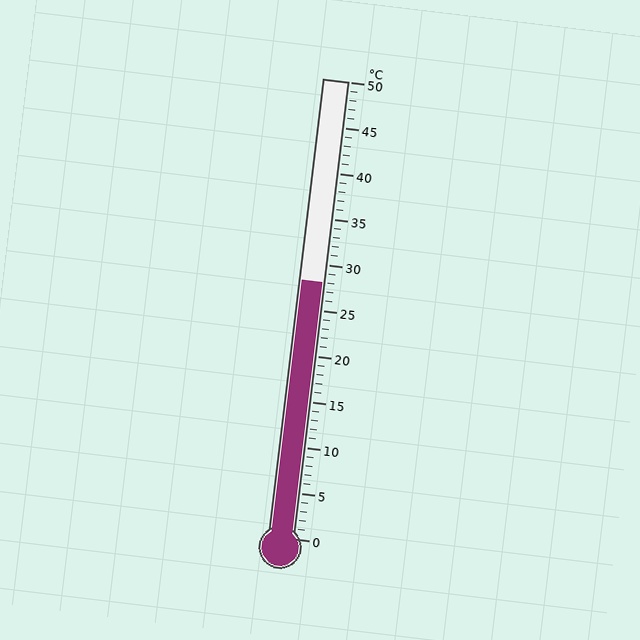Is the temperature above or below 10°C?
The temperature is above 10°C.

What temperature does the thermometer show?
The thermometer shows approximately 28°C.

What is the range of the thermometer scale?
The thermometer scale ranges from 0°C to 50°C.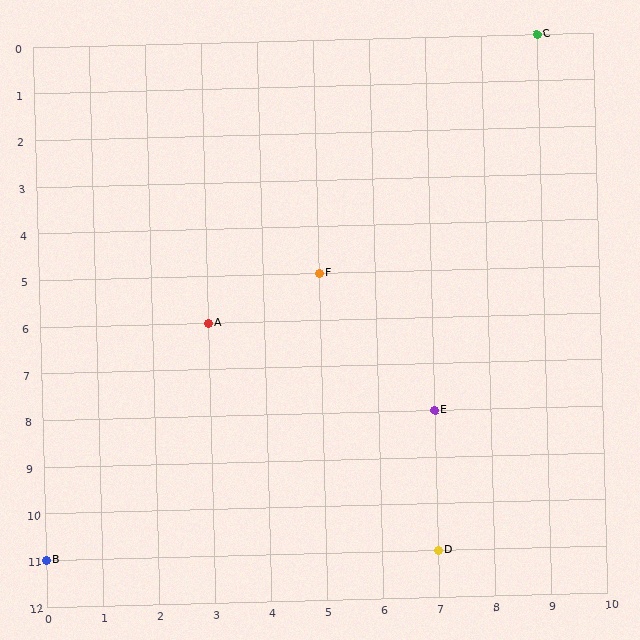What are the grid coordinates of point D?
Point D is at grid coordinates (7, 11).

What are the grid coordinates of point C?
Point C is at grid coordinates (9, 0).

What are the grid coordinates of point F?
Point F is at grid coordinates (5, 5).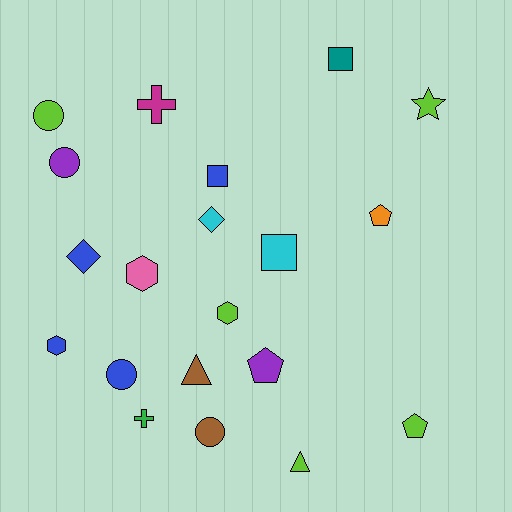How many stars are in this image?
There is 1 star.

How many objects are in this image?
There are 20 objects.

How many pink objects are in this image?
There is 1 pink object.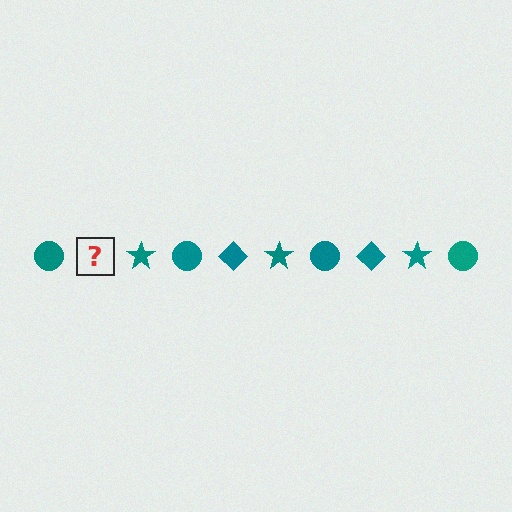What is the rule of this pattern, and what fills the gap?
The rule is that the pattern cycles through circle, diamond, star shapes in teal. The gap should be filled with a teal diamond.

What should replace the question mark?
The question mark should be replaced with a teal diamond.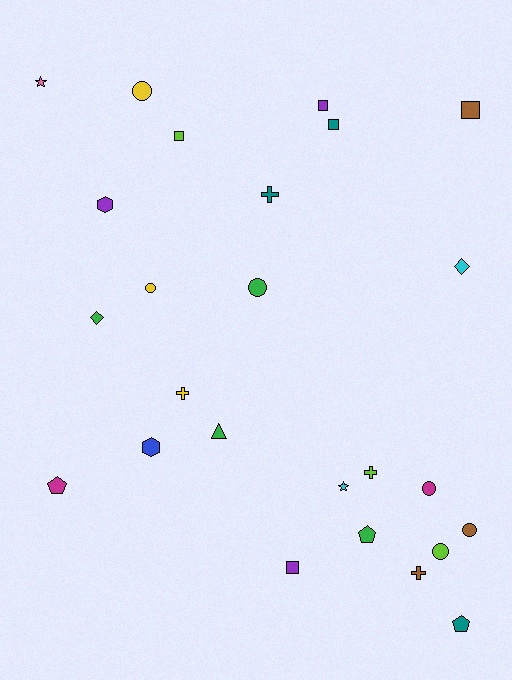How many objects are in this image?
There are 25 objects.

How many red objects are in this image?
There are no red objects.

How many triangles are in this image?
There is 1 triangle.